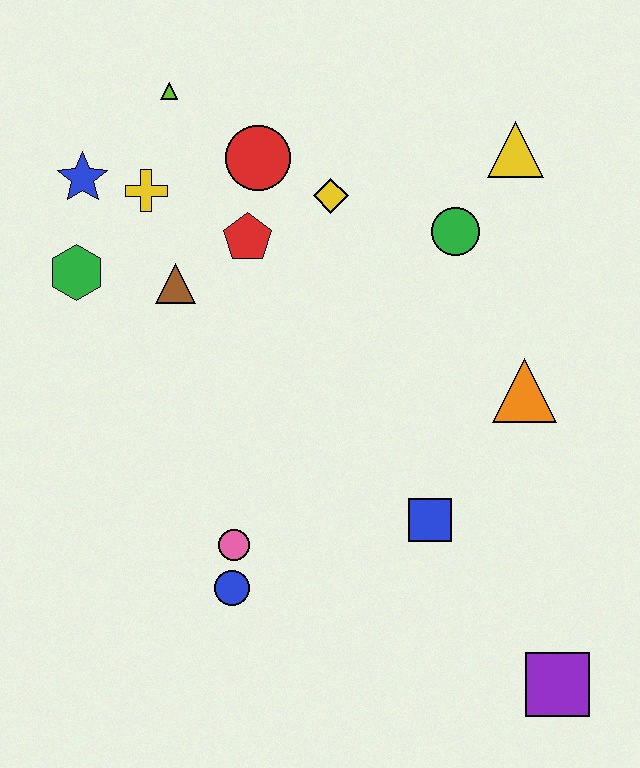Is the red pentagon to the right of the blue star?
Yes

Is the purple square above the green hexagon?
No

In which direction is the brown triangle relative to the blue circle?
The brown triangle is above the blue circle.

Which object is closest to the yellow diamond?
The red circle is closest to the yellow diamond.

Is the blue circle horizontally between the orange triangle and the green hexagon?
Yes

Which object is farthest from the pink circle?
The yellow triangle is farthest from the pink circle.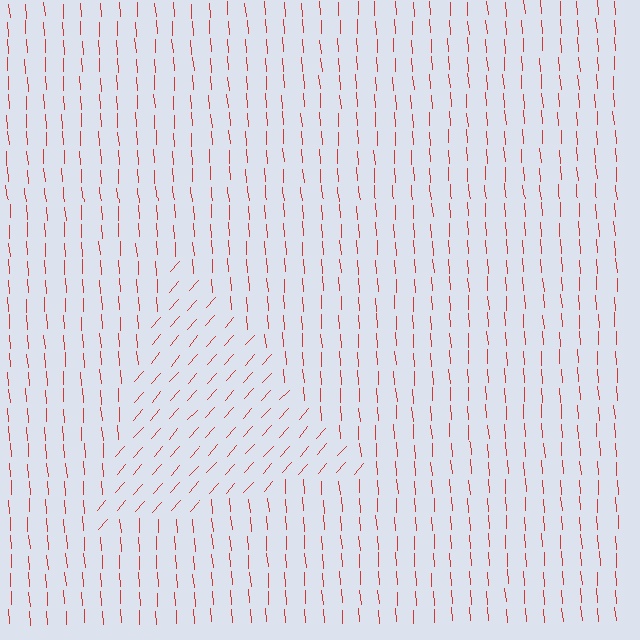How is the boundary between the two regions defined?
The boundary is defined purely by a change in line orientation (approximately 45 degrees difference). All lines are the same color and thickness.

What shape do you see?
I see a triangle.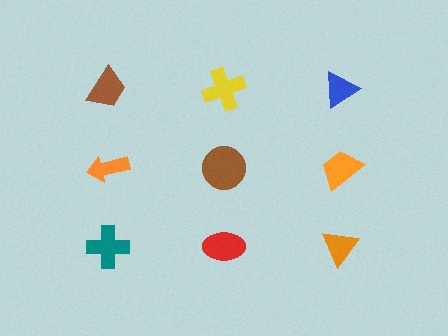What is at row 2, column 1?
An orange arrow.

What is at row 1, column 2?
A yellow cross.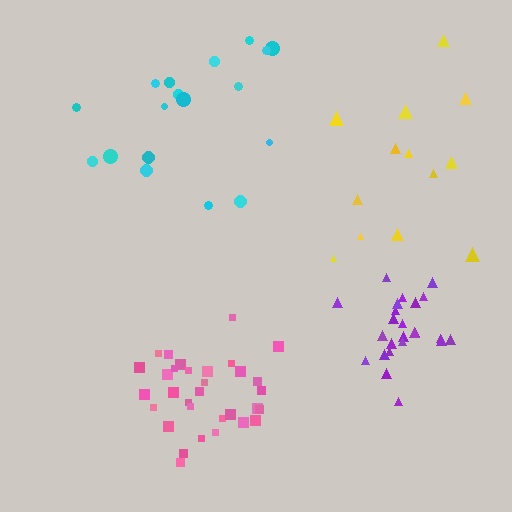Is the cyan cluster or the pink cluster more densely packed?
Pink.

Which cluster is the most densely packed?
Purple.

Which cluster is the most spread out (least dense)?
Yellow.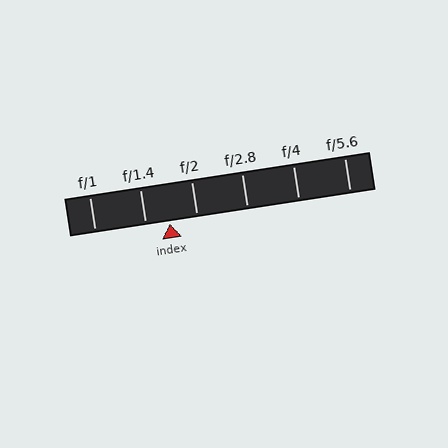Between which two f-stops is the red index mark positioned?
The index mark is between f/1.4 and f/2.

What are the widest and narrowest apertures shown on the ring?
The widest aperture shown is f/1 and the narrowest is f/5.6.